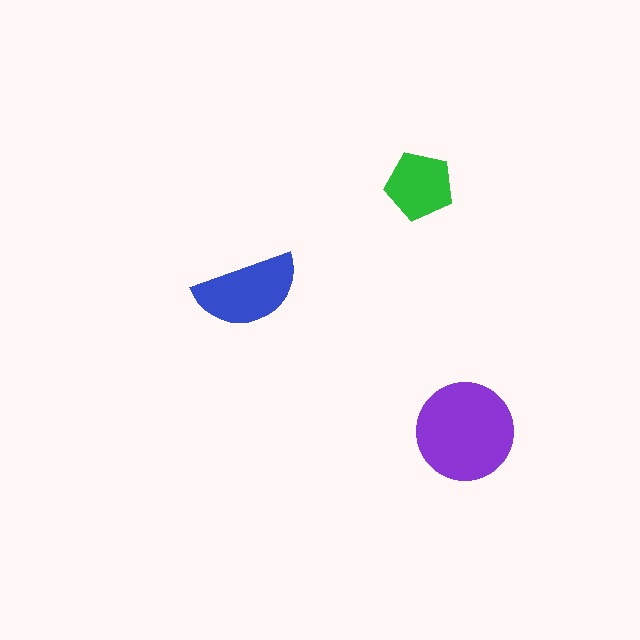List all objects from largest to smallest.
The purple circle, the blue semicircle, the green pentagon.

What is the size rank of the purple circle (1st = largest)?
1st.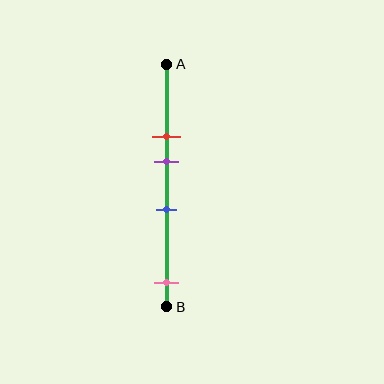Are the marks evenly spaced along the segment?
No, the marks are not evenly spaced.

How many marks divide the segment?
There are 4 marks dividing the segment.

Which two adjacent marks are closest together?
The red and purple marks are the closest adjacent pair.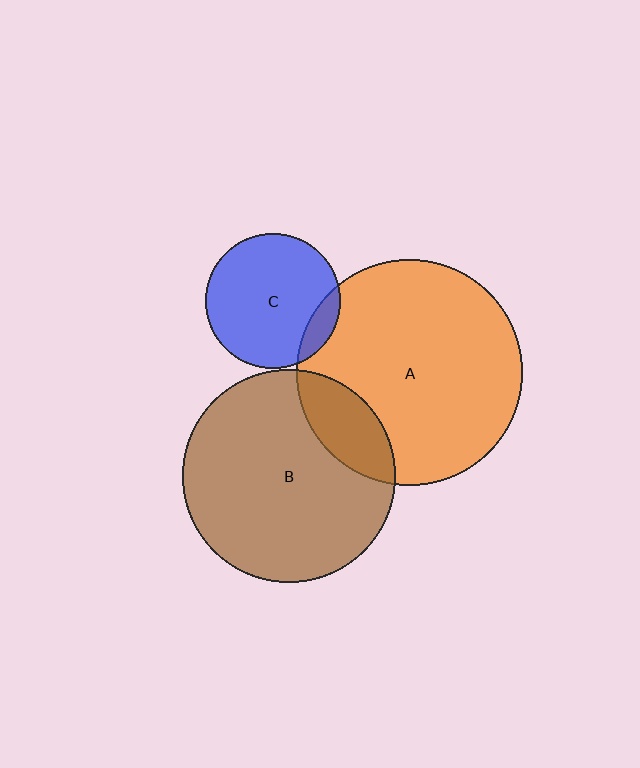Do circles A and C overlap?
Yes.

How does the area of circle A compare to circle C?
Approximately 2.8 times.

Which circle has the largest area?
Circle A (orange).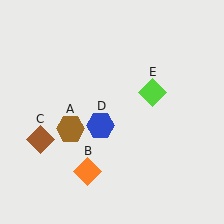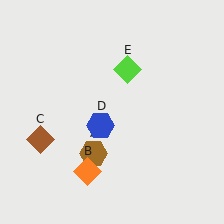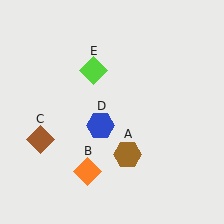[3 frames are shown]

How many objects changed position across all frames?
2 objects changed position: brown hexagon (object A), lime diamond (object E).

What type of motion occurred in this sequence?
The brown hexagon (object A), lime diamond (object E) rotated counterclockwise around the center of the scene.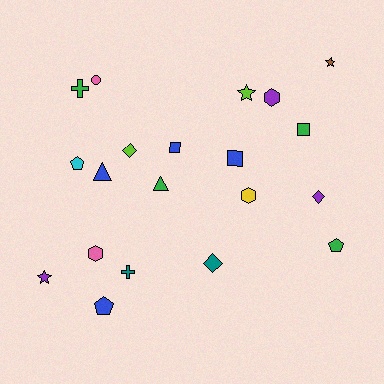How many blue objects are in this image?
There are 4 blue objects.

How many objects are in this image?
There are 20 objects.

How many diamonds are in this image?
There are 3 diamonds.